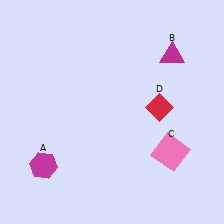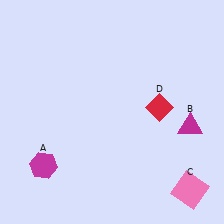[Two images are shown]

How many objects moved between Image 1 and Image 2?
2 objects moved between the two images.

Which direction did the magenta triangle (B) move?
The magenta triangle (B) moved down.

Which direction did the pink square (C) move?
The pink square (C) moved down.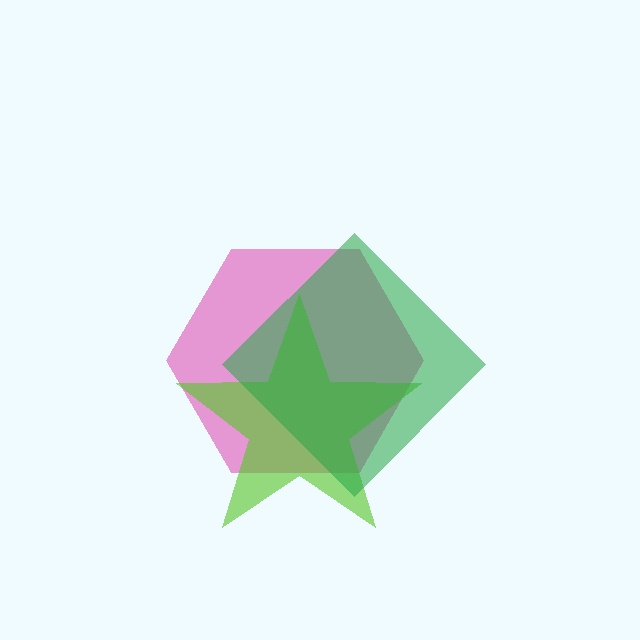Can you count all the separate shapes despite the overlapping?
Yes, there are 3 separate shapes.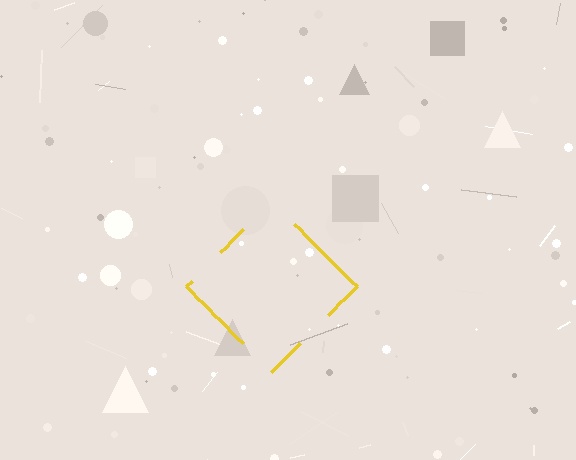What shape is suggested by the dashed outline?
The dashed outline suggests a diamond.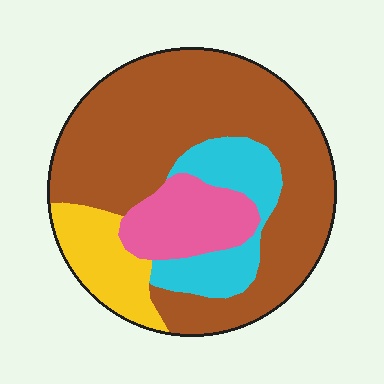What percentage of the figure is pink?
Pink takes up about one eighth (1/8) of the figure.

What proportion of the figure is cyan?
Cyan takes up about one eighth (1/8) of the figure.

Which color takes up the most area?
Brown, at roughly 60%.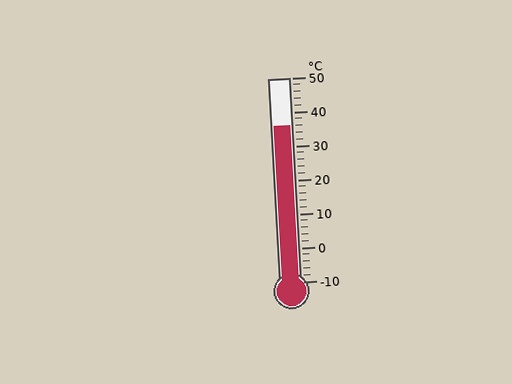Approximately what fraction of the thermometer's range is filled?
The thermometer is filled to approximately 75% of its range.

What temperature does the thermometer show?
The thermometer shows approximately 36°C.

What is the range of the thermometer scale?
The thermometer scale ranges from -10°C to 50°C.